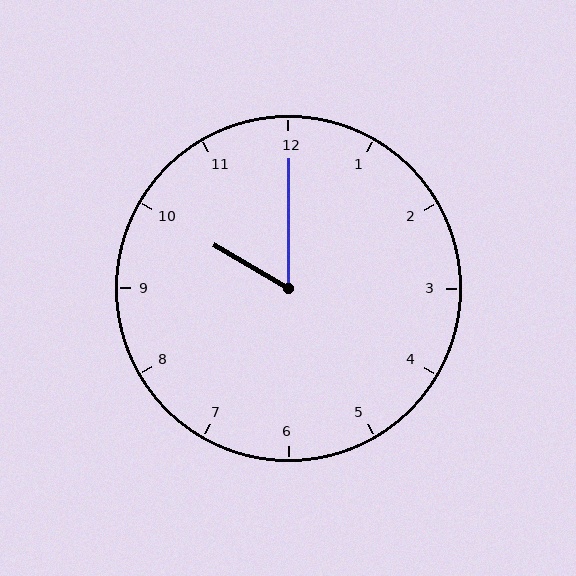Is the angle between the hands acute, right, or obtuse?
It is acute.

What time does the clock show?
10:00.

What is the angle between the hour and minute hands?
Approximately 60 degrees.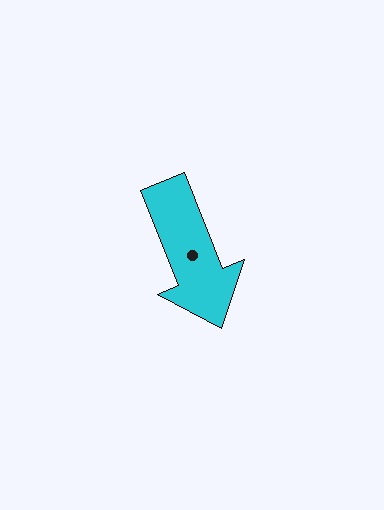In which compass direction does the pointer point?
South.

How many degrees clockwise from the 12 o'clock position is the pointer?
Approximately 158 degrees.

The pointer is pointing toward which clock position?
Roughly 5 o'clock.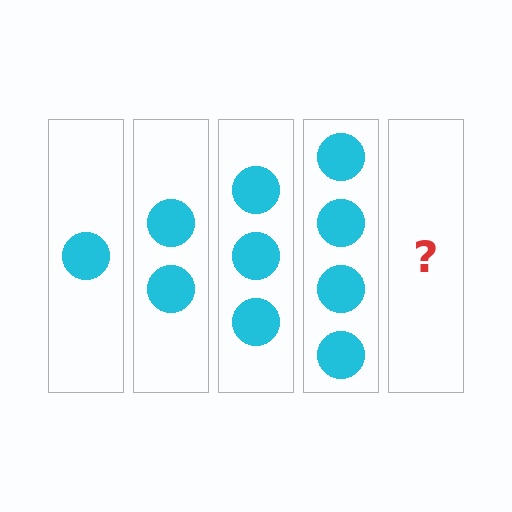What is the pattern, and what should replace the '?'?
The pattern is that each step adds one more circle. The '?' should be 5 circles.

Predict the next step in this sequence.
The next step is 5 circles.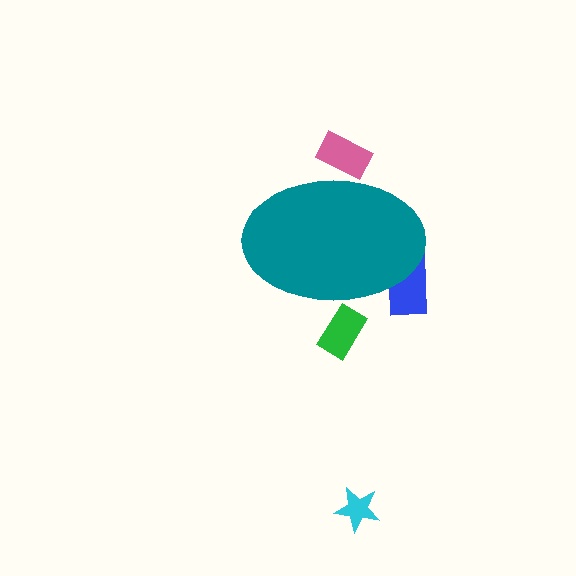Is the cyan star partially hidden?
No, the cyan star is fully visible.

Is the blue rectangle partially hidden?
Yes, the blue rectangle is partially hidden behind the teal ellipse.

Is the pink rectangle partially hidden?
Yes, the pink rectangle is partially hidden behind the teal ellipse.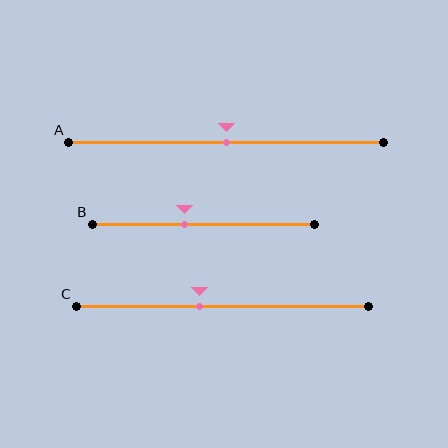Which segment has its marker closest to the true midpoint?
Segment A has its marker closest to the true midpoint.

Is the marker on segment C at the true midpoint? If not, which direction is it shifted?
No, the marker on segment C is shifted to the left by about 8% of the segment length.